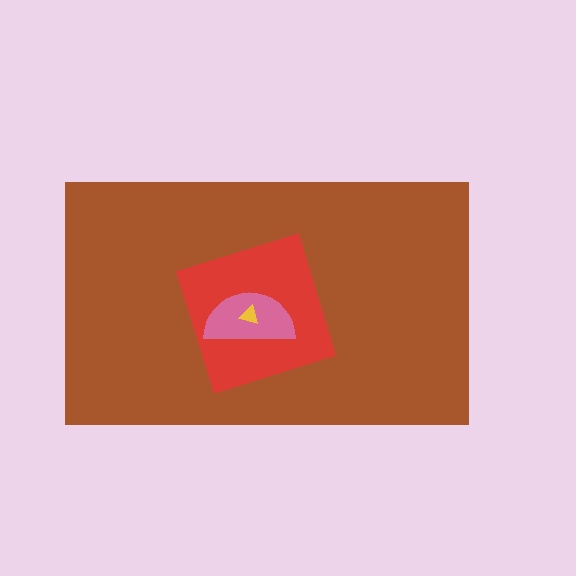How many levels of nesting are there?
4.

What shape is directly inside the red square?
The pink semicircle.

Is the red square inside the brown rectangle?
Yes.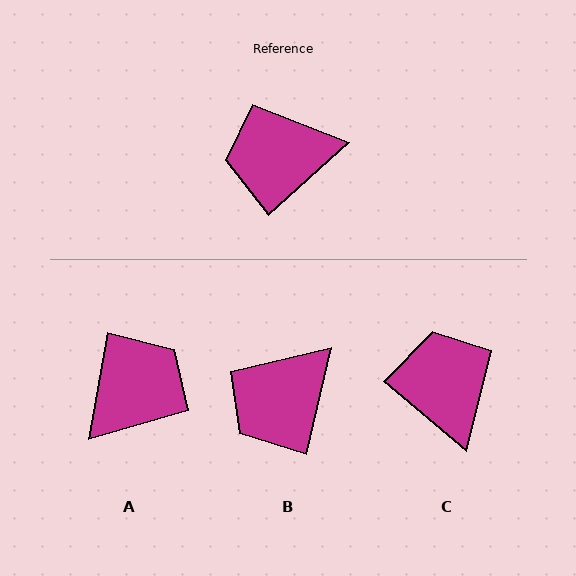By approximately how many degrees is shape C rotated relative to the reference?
Approximately 83 degrees clockwise.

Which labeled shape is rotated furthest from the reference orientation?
A, about 142 degrees away.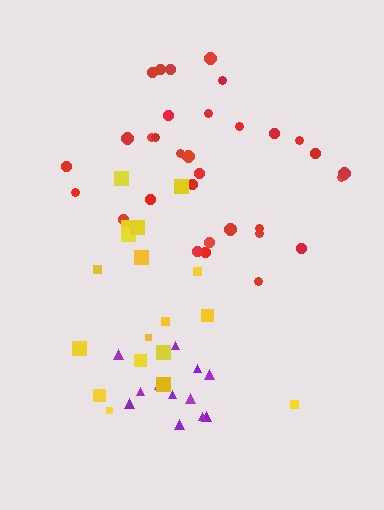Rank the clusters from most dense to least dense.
purple, red, yellow.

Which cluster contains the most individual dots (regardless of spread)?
Red (33).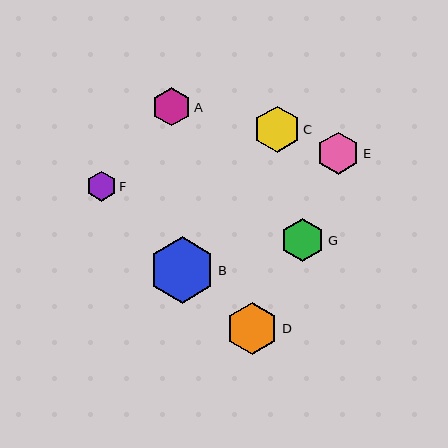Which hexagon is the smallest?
Hexagon F is the smallest with a size of approximately 30 pixels.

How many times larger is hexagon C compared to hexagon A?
Hexagon C is approximately 1.2 times the size of hexagon A.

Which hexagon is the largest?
Hexagon B is the largest with a size of approximately 67 pixels.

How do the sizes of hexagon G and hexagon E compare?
Hexagon G and hexagon E are approximately the same size.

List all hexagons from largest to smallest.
From largest to smallest: B, D, C, G, E, A, F.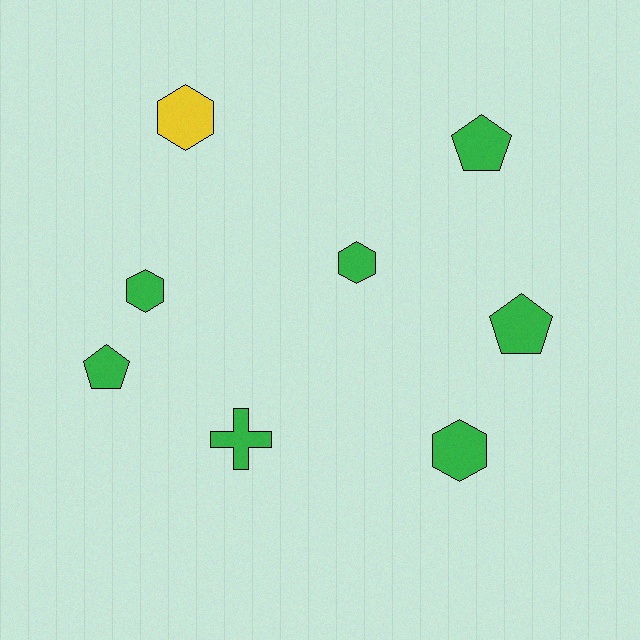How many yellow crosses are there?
There are no yellow crosses.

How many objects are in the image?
There are 8 objects.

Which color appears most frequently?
Green, with 7 objects.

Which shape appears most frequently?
Hexagon, with 4 objects.